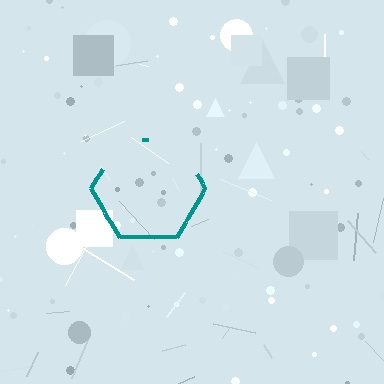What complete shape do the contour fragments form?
The contour fragments form a hexagon.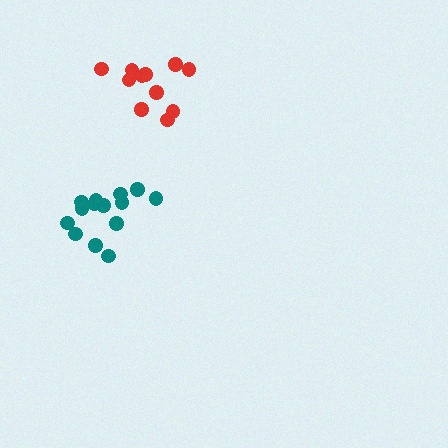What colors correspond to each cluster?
The clusters are colored: teal, red.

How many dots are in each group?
Group 1: 14 dots, Group 2: 11 dots (25 total).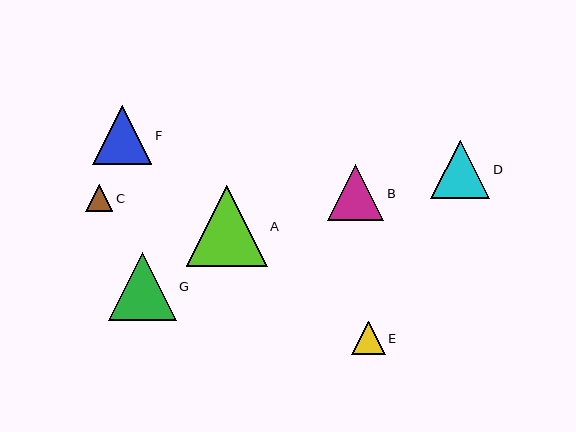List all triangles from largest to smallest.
From largest to smallest: A, G, F, D, B, E, C.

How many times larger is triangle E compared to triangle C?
Triangle E is approximately 1.2 times the size of triangle C.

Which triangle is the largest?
Triangle A is the largest with a size of approximately 81 pixels.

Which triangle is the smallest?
Triangle C is the smallest with a size of approximately 27 pixels.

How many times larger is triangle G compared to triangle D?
Triangle G is approximately 1.2 times the size of triangle D.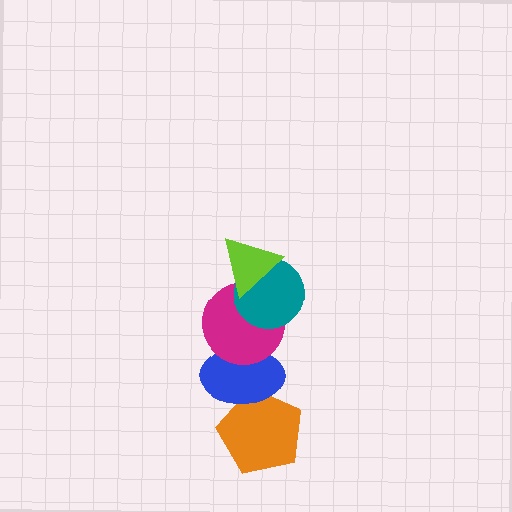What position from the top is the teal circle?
The teal circle is 2nd from the top.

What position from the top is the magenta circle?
The magenta circle is 3rd from the top.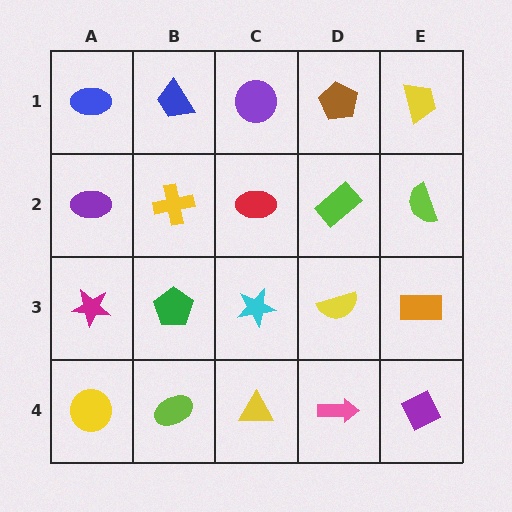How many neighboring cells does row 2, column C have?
4.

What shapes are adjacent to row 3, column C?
A red ellipse (row 2, column C), a yellow triangle (row 4, column C), a green pentagon (row 3, column B), a yellow semicircle (row 3, column D).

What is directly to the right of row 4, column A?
A lime ellipse.